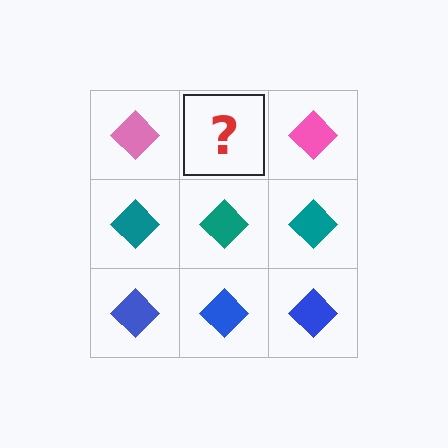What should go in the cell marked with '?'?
The missing cell should contain a pink diamond.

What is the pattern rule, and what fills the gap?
The rule is that each row has a consistent color. The gap should be filled with a pink diamond.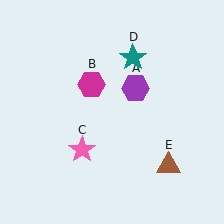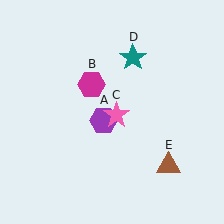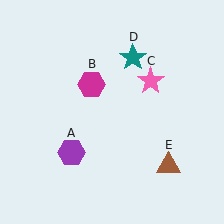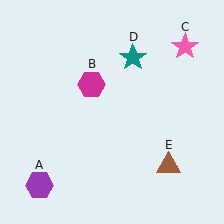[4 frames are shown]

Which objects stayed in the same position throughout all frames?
Magenta hexagon (object B) and teal star (object D) and brown triangle (object E) remained stationary.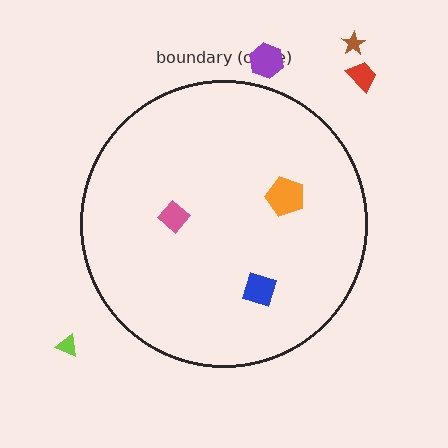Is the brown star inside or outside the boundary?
Outside.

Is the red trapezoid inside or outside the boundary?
Outside.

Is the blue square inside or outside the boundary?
Inside.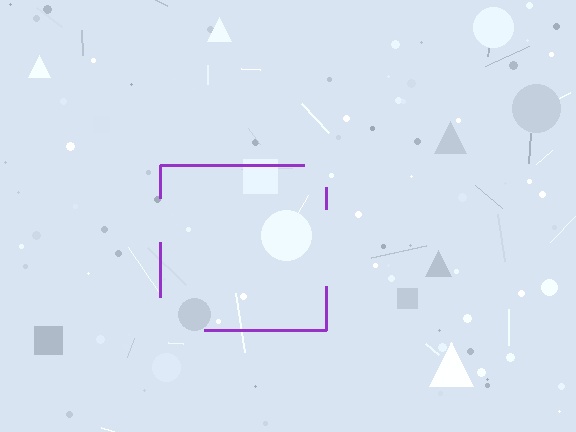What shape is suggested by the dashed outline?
The dashed outline suggests a square.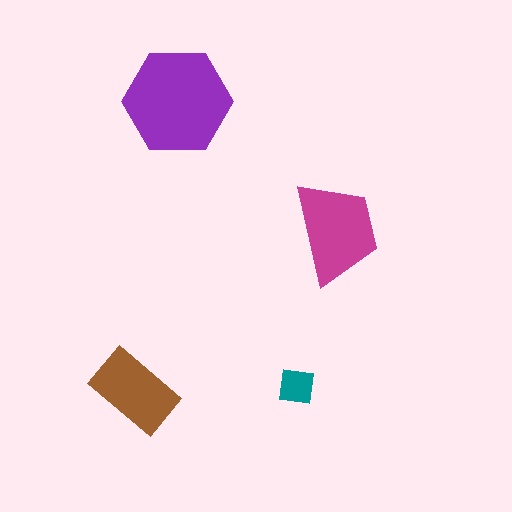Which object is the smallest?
The teal square.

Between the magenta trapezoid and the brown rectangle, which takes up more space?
The magenta trapezoid.